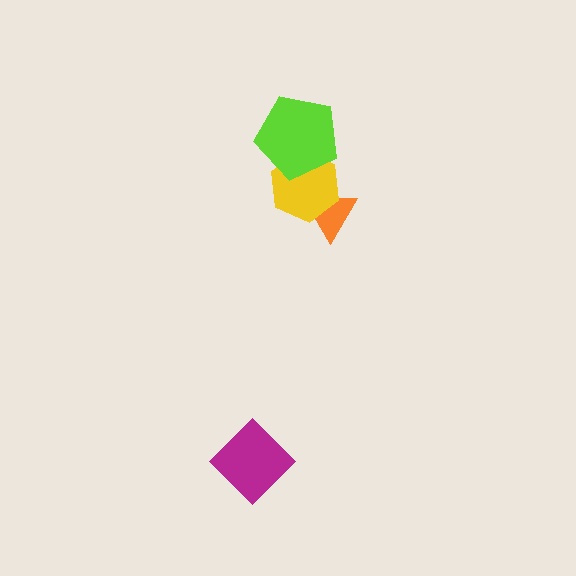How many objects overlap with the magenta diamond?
0 objects overlap with the magenta diamond.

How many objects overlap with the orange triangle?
1 object overlaps with the orange triangle.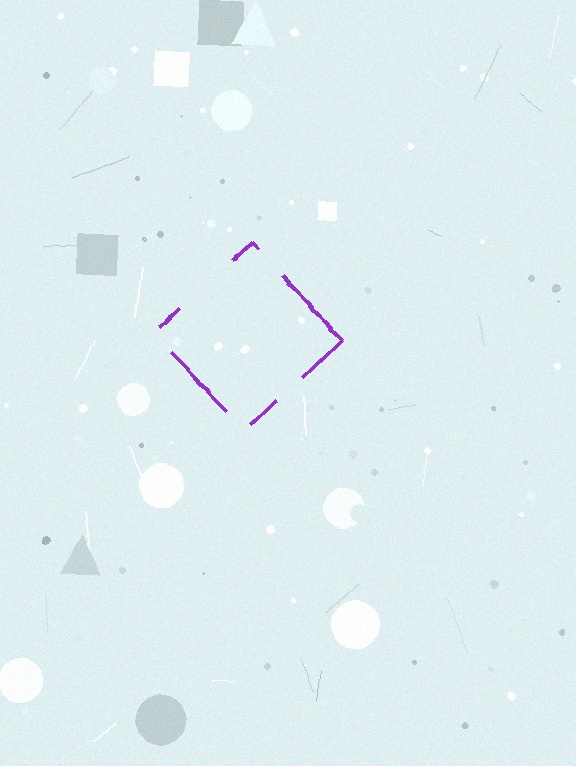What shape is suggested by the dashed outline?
The dashed outline suggests a diamond.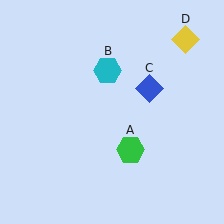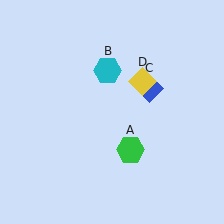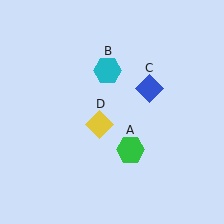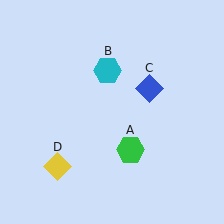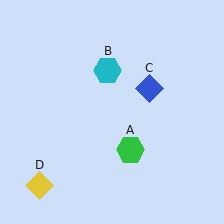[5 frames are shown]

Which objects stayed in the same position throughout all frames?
Green hexagon (object A) and cyan hexagon (object B) and blue diamond (object C) remained stationary.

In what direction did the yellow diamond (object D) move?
The yellow diamond (object D) moved down and to the left.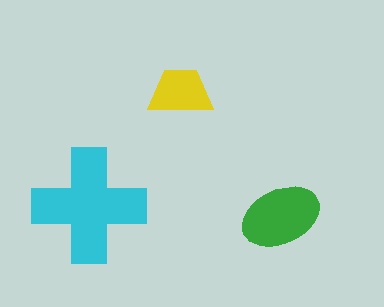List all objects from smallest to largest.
The yellow trapezoid, the green ellipse, the cyan cross.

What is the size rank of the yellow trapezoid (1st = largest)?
3rd.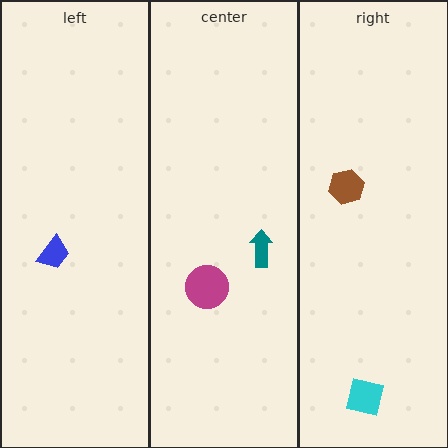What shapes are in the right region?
The cyan square, the brown hexagon.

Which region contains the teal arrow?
The center region.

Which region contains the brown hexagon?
The right region.